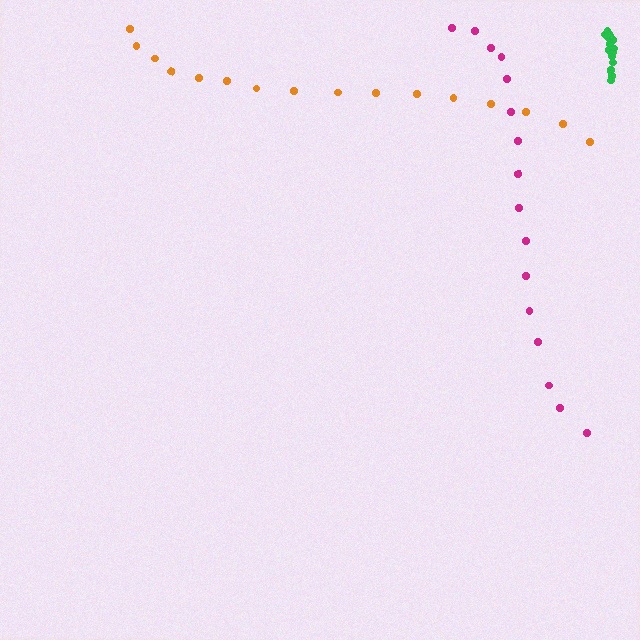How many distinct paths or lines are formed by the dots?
There are 3 distinct paths.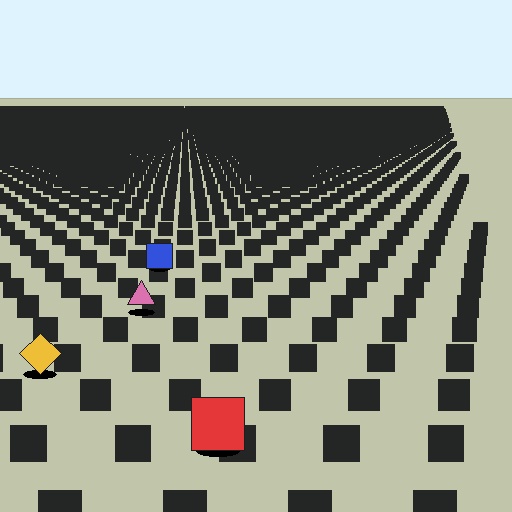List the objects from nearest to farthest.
From nearest to farthest: the red square, the yellow diamond, the pink triangle, the blue square.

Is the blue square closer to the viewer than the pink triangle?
No. The pink triangle is closer — you can tell from the texture gradient: the ground texture is coarser near it.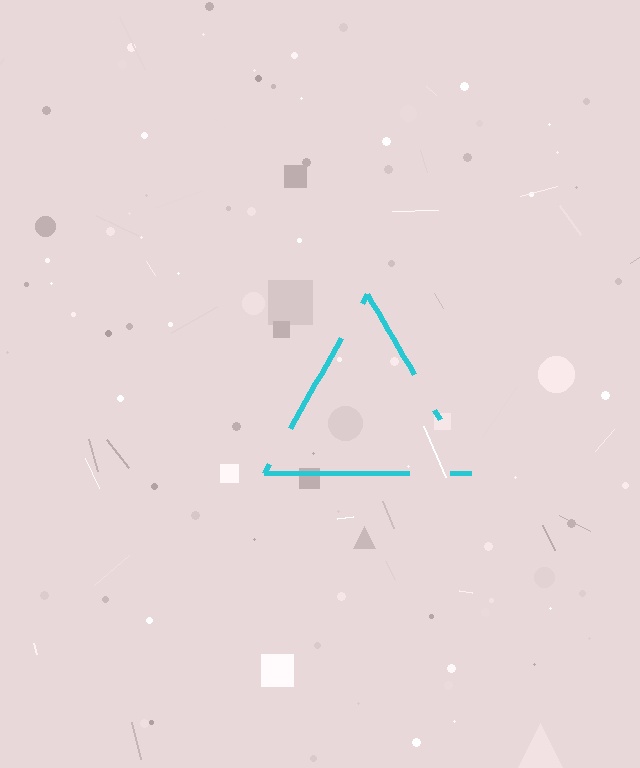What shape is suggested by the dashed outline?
The dashed outline suggests a triangle.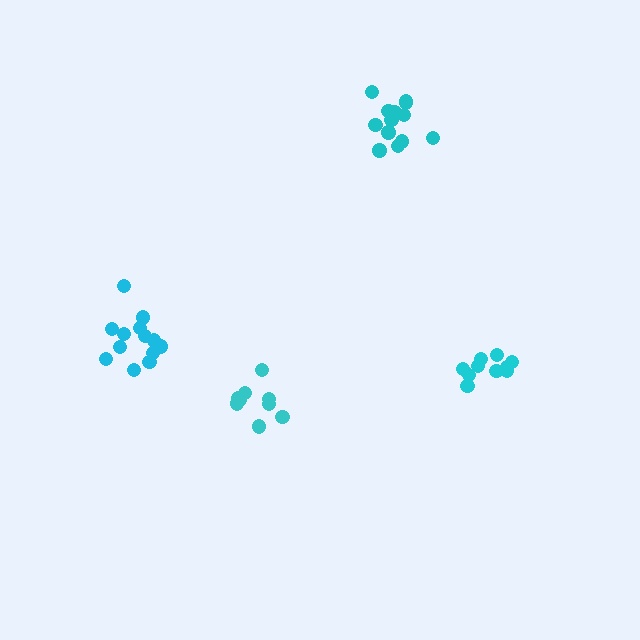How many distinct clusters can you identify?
There are 4 distinct clusters.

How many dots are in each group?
Group 1: 13 dots, Group 2: 9 dots, Group 3: 10 dots, Group 4: 13 dots (45 total).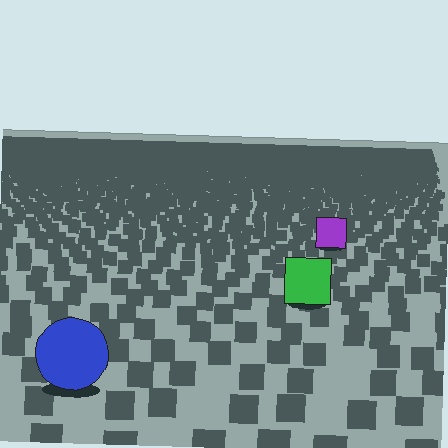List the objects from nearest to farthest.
From nearest to farthest: the blue circle, the green square, the purple square.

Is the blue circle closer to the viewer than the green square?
Yes. The blue circle is closer — you can tell from the texture gradient: the ground texture is coarser near it.